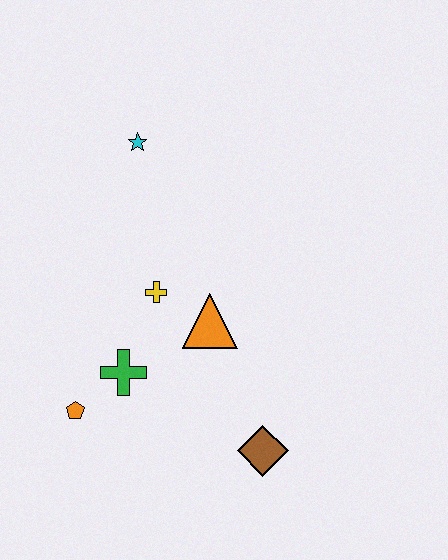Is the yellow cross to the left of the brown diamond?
Yes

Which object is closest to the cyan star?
The yellow cross is closest to the cyan star.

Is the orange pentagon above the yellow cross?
No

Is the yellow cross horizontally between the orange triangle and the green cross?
Yes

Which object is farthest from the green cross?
The cyan star is farthest from the green cross.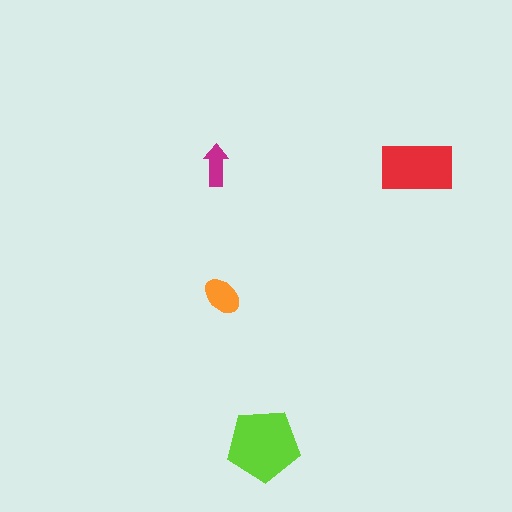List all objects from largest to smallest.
The lime pentagon, the red rectangle, the orange ellipse, the magenta arrow.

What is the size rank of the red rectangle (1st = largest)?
2nd.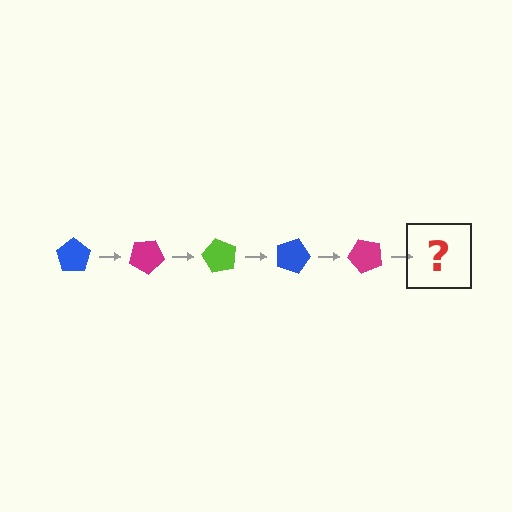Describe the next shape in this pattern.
It should be a lime pentagon, rotated 150 degrees from the start.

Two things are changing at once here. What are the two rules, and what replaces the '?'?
The two rules are that it rotates 30 degrees each step and the color cycles through blue, magenta, and lime. The '?' should be a lime pentagon, rotated 150 degrees from the start.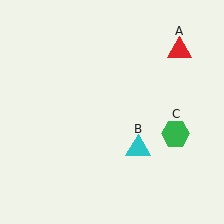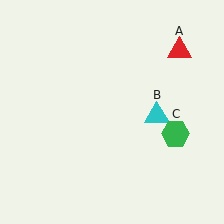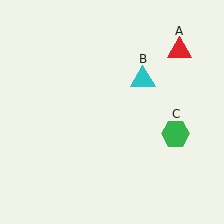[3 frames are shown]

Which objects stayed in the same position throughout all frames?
Red triangle (object A) and green hexagon (object C) remained stationary.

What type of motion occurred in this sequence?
The cyan triangle (object B) rotated counterclockwise around the center of the scene.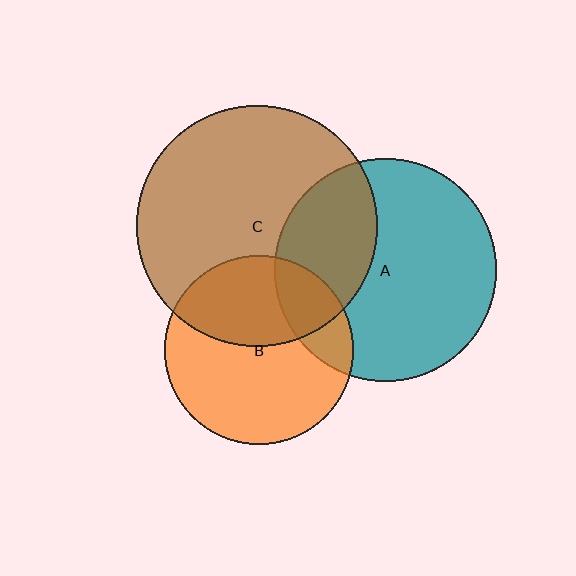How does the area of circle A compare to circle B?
Approximately 1.4 times.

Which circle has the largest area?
Circle C (brown).